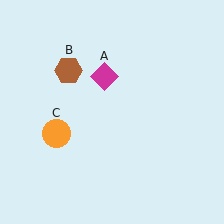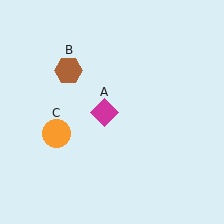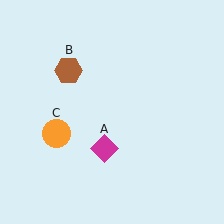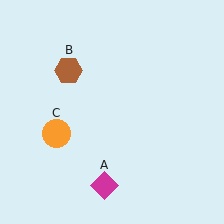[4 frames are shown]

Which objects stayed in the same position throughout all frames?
Brown hexagon (object B) and orange circle (object C) remained stationary.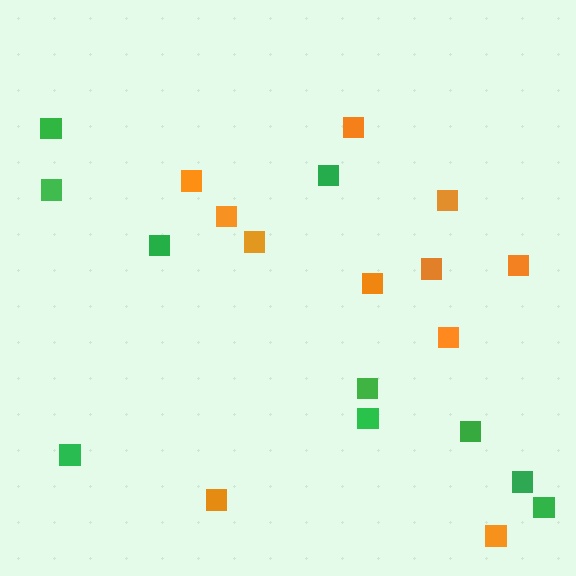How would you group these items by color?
There are 2 groups: one group of orange squares (11) and one group of green squares (10).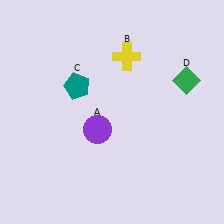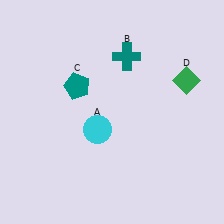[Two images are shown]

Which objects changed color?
A changed from purple to cyan. B changed from yellow to teal.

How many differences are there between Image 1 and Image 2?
There are 2 differences between the two images.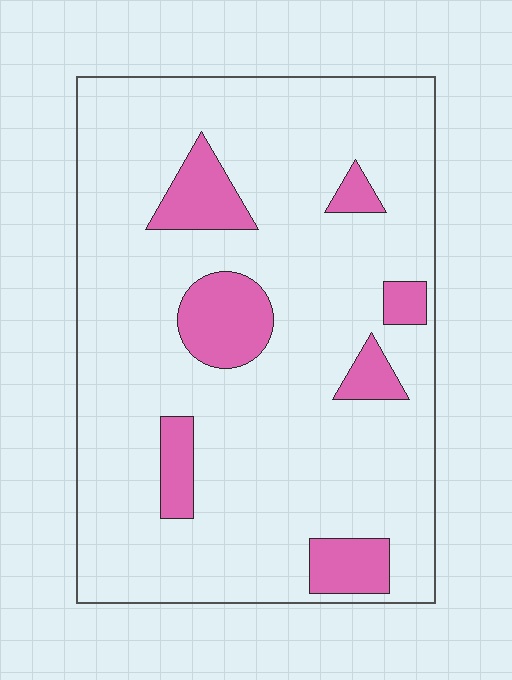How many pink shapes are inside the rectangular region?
7.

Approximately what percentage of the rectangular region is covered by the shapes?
Approximately 15%.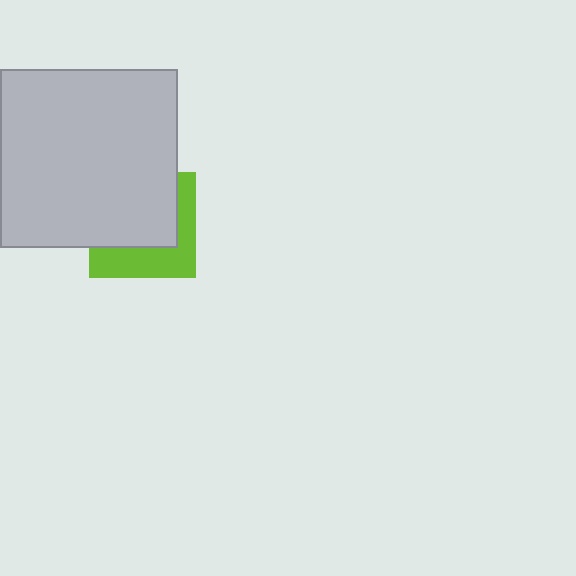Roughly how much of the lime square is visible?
A small part of it is visible (roughly 40%).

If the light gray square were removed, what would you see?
You would see the complete lime square.